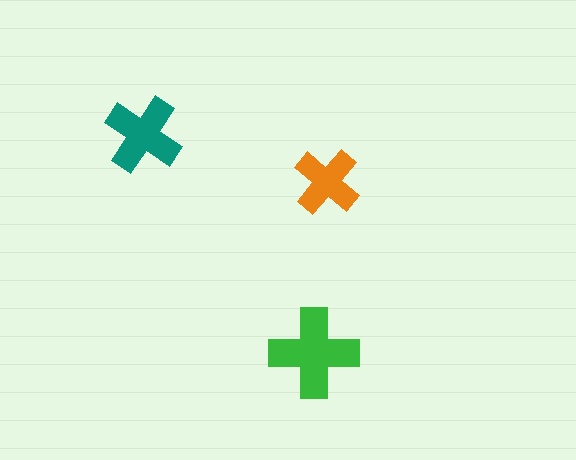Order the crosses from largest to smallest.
the green one, the teal one, the orange one.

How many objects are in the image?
There are 3 objects in the image.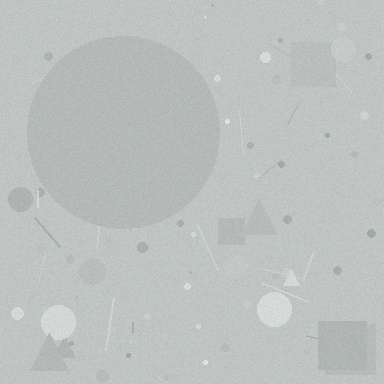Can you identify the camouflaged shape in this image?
The camouflaged shape is a circle.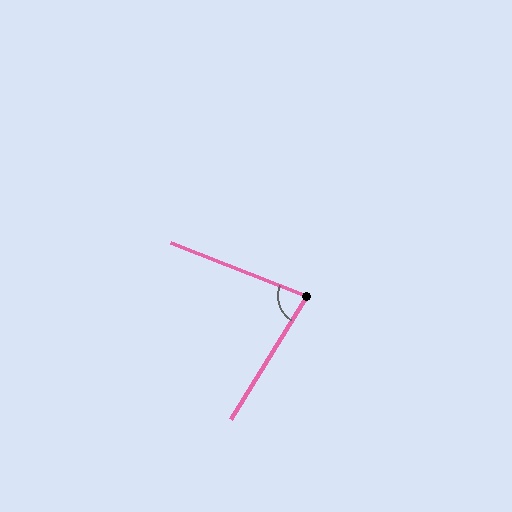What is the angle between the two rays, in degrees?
Approximately 79 degrees.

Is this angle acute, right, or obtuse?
It is acute.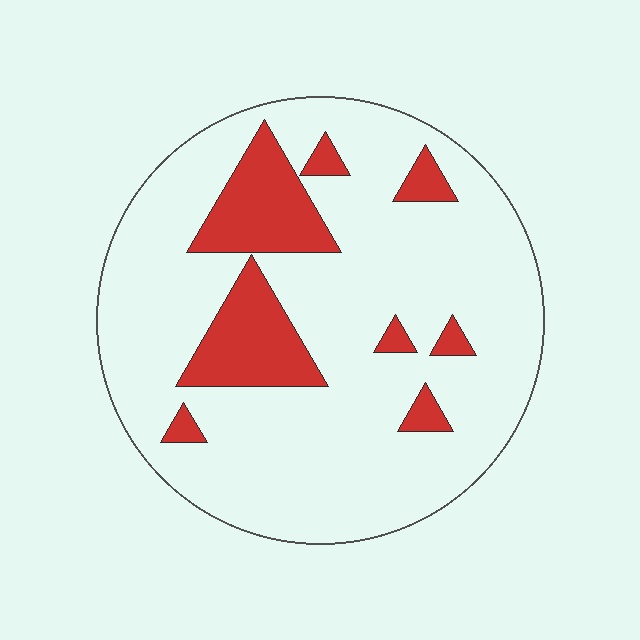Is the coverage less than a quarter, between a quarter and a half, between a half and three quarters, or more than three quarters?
Less than a quarter.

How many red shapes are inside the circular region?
8.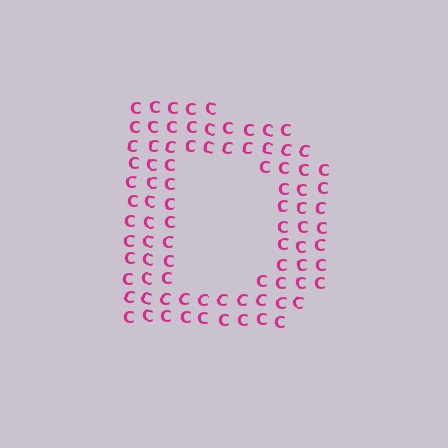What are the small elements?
The small elements are letter C's.